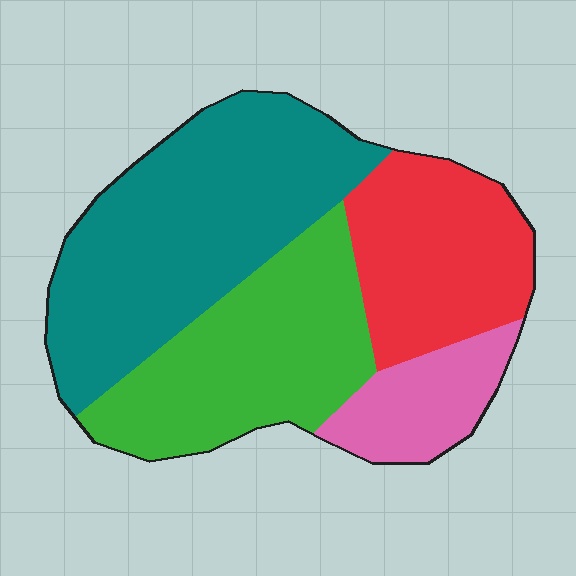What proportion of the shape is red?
Red takes up between a sixth and a third of the shape.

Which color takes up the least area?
Pink, at roughly 10%.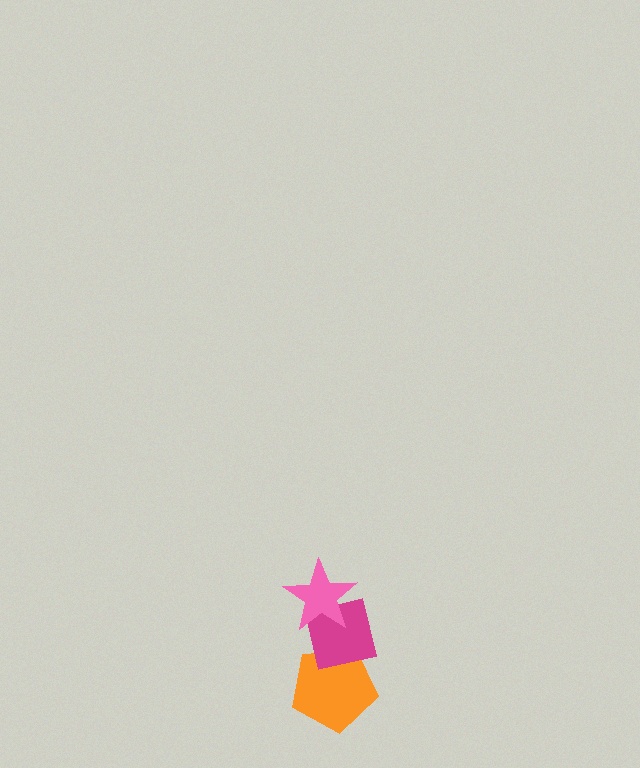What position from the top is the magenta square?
The magenta square is 2nd from the top.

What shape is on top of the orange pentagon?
The magenta square is on top of the orange pentagon.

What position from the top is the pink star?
The pink star is 1st from the top.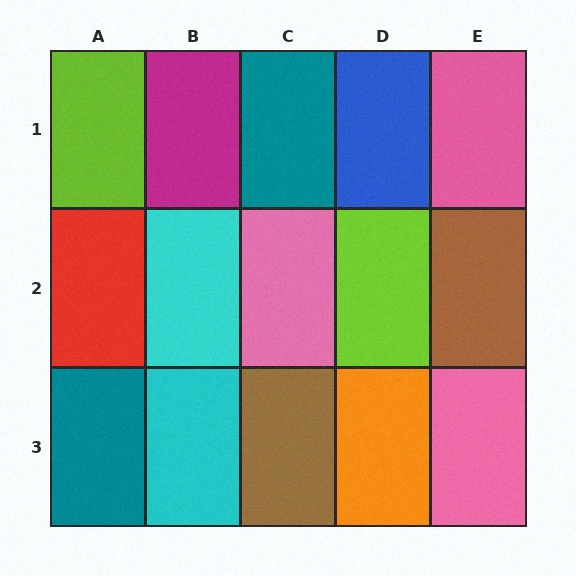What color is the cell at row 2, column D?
Lime.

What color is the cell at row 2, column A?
Red.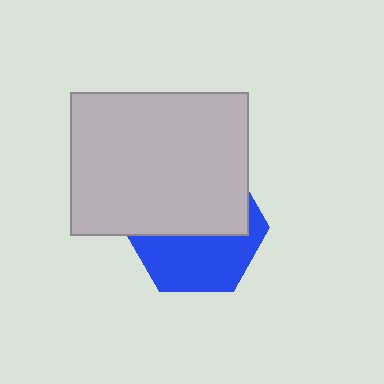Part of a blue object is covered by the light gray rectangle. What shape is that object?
It is a hexagon.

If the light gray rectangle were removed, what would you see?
You would see the complete blue hexagon.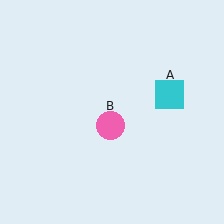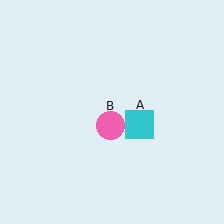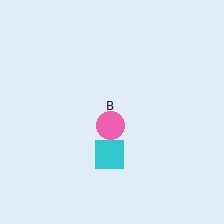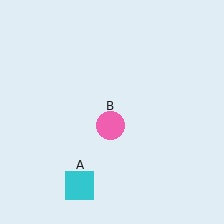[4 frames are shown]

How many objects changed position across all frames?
1 object changed position: cyan square (object A).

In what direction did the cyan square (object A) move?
The cyan square (object A) moved down and to the left.